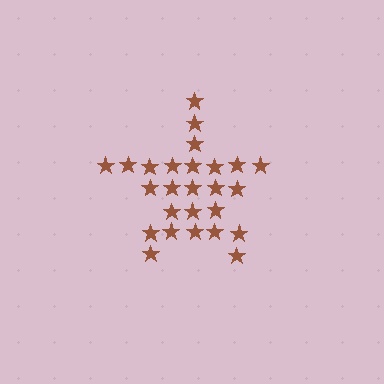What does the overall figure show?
The overall figure shows a star.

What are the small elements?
The small elements are stars.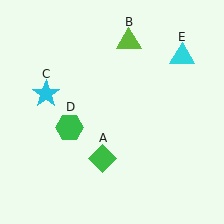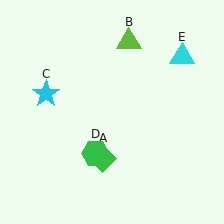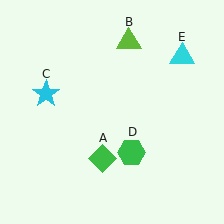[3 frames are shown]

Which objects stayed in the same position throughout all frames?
Green diamond (object A) and lime triangle (object B) and cyan star (object C) and cyan triangle (object E) remained stationary.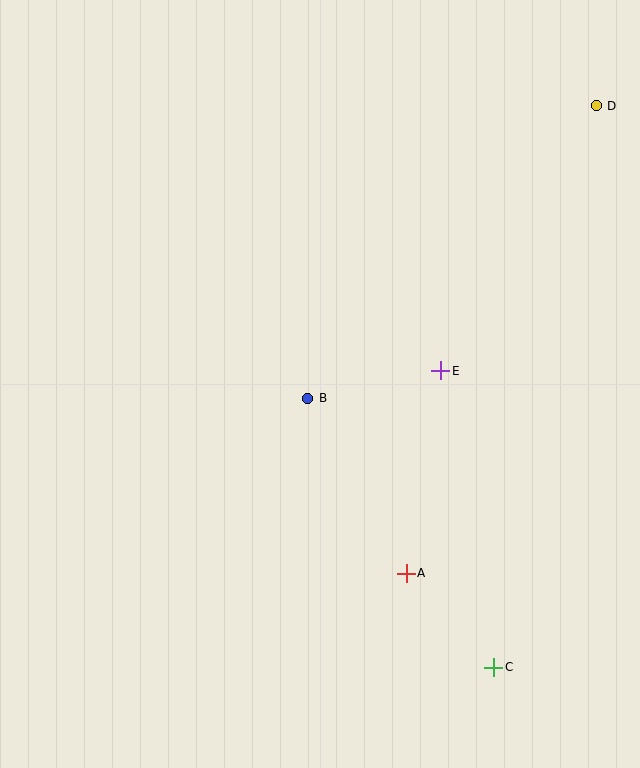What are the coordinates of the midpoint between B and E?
The midpoint between B and E is at (374, 384).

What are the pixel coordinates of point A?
Point A is at (406, 573).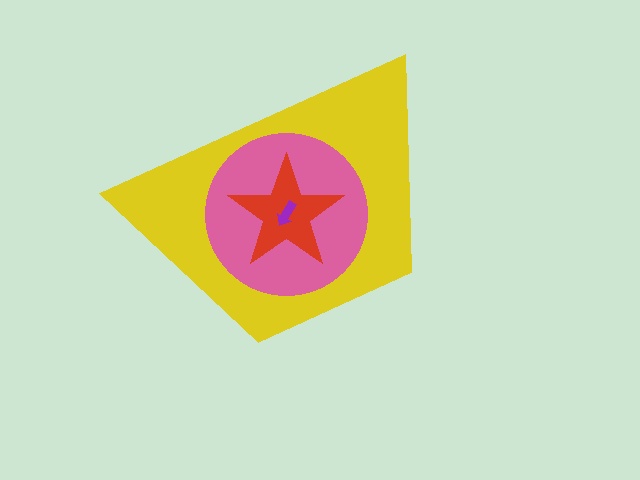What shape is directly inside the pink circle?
The red star.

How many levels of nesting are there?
4.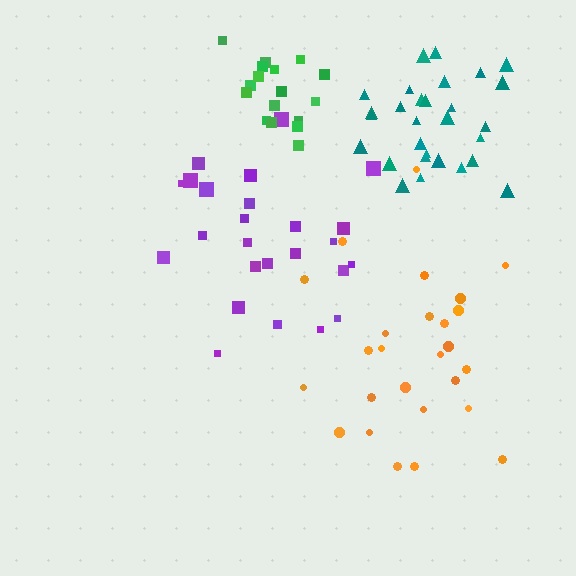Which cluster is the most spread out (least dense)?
Purple.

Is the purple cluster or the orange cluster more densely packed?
Orange.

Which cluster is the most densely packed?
Green.